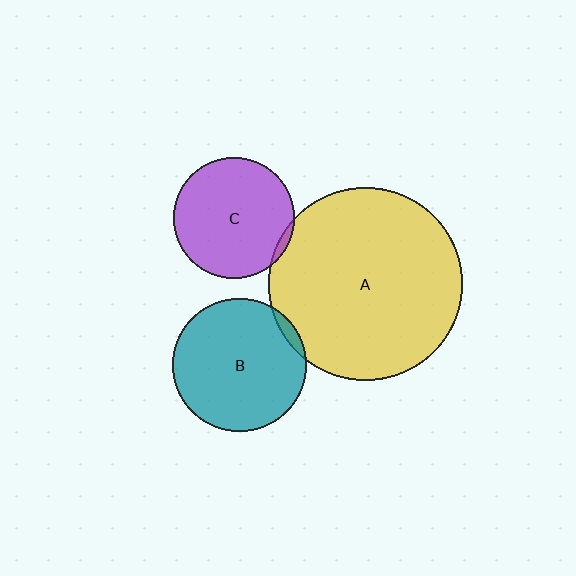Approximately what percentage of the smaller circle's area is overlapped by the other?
Approximately 5%.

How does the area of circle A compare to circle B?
Approximately 2.1 times.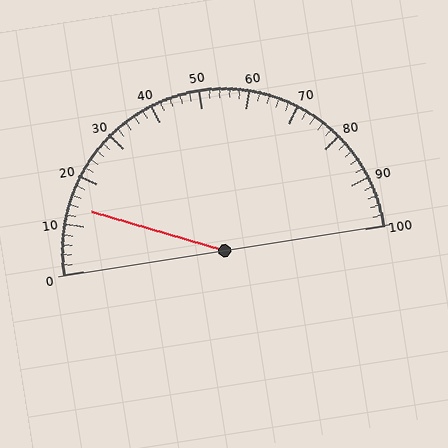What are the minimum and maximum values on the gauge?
The gauge ranges from 0 to 100.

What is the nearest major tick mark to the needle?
The nearest major tick mark is 10.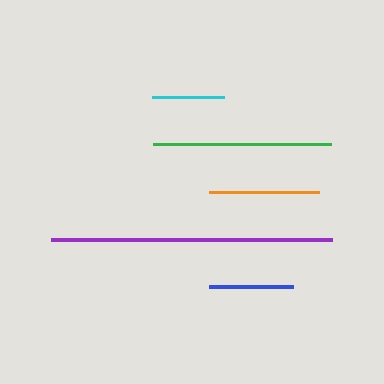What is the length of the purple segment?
The purple segment is approximately 281 pixels long.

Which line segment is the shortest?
The cyan line is the shortest at approximately 72 pixels.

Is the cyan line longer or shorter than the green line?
The green line is longer than the cyan line.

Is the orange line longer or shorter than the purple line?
The purple line is longer than the orange line.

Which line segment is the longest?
The purple line is the longest at approximately 281 pixels.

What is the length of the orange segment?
The orange segment is approximately 109 pixels long.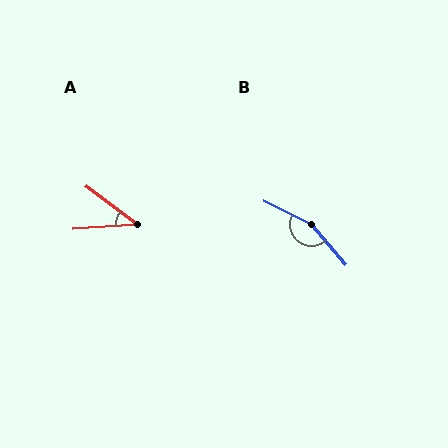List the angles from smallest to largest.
A (42°), B (157°).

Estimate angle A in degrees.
Approximately 42 degrees.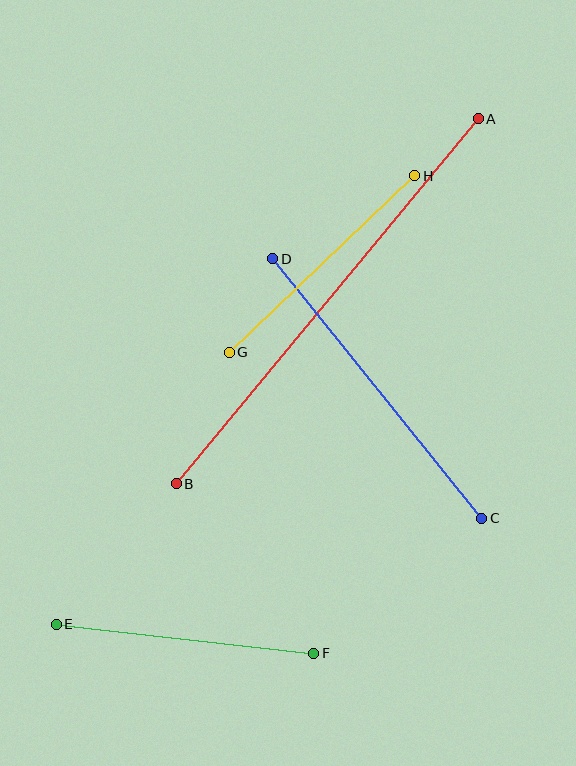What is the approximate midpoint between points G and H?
The midpoint is at approximately (322, 264) pixels.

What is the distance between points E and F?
The distance is approximately 259 pixels.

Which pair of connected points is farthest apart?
Points A and B are farthest apart.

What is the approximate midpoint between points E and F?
The midpoint is at approximately (185, 639) pixels.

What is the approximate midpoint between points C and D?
The midpoint is at approximately (377, 389) pixels.